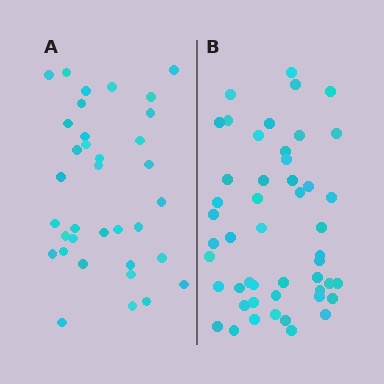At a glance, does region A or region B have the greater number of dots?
Region B (the right region) has more dots.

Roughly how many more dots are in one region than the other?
Region B has approximately 15 more dots than region A.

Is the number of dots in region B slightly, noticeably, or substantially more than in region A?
Region B has noticeably more, but not dramatically so. The ratio is roughly 1.4 to 1.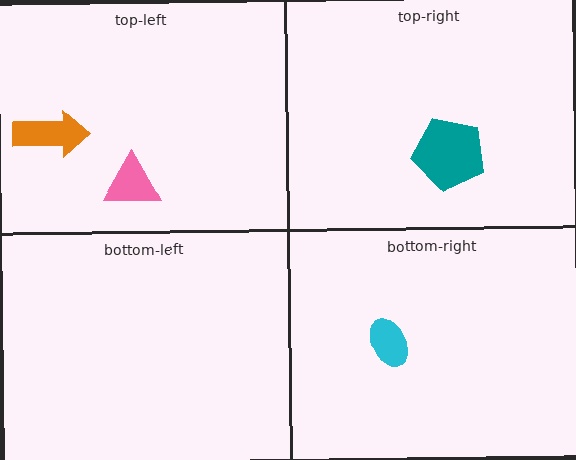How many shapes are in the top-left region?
2.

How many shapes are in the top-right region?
1.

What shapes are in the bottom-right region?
The cyan ellipse.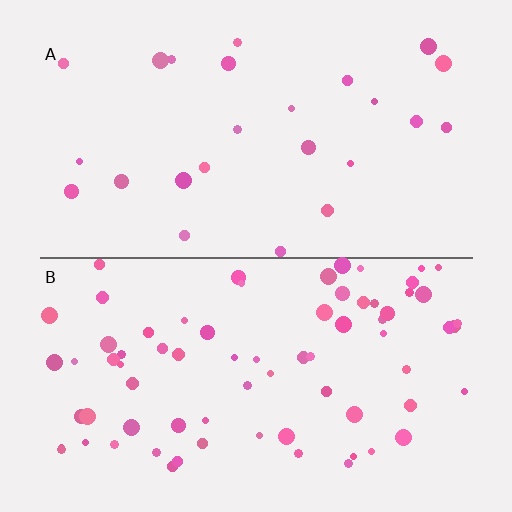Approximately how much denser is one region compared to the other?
Approximately 3.0× — region B over region A.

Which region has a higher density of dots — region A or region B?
B (the bottom).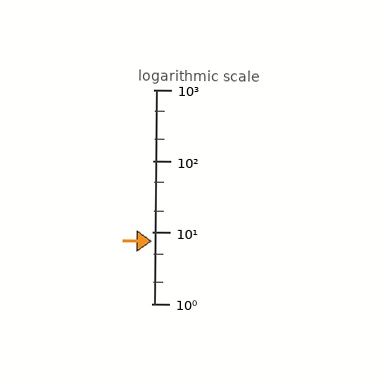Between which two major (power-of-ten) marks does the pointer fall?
The pointer is between 1 and 10.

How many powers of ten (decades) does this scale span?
The scale spans 3 decades, from 1 to 1000.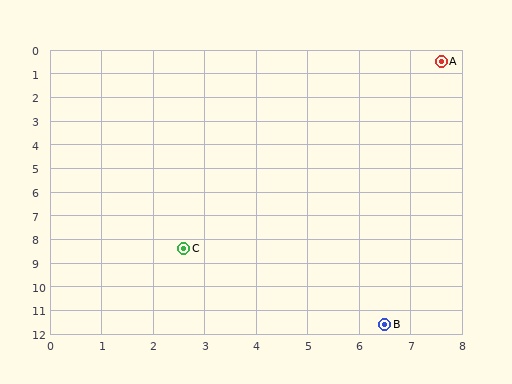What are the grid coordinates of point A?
Point A is at approximately (7.6, 0.5).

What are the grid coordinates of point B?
Point B is at approximately (6.5, 11.6).